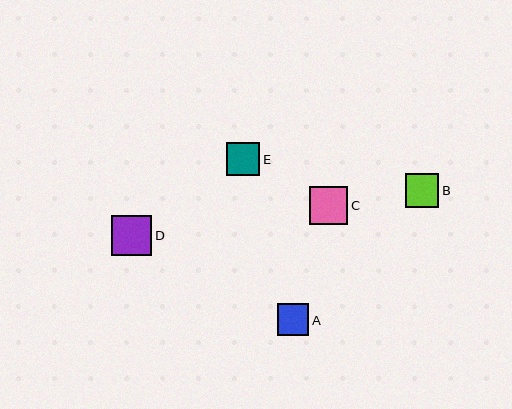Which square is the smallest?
Square A is the smallest with a size of approximately 32 pixels.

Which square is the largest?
Square D is the largest with a size of approximately 40 pixels.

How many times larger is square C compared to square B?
Square C is approximately 1.1 times the size of square B.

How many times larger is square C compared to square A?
Square C is approximately 1.2 times the size of square A.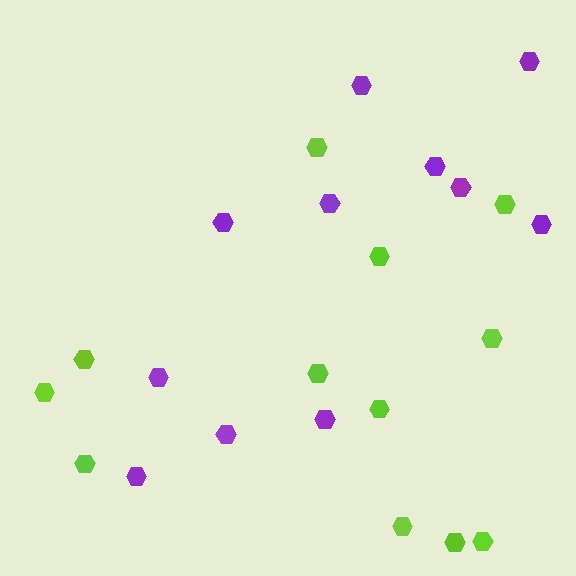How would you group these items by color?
There are 2 groups: one group of lime hexagons (12) and one group of purple hexagons (11).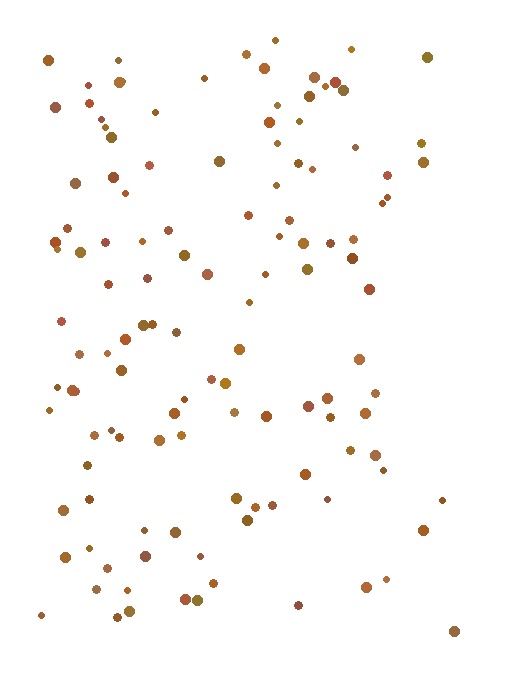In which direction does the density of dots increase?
From right to left, with the left side densest.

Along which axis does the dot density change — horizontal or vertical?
Horizontal.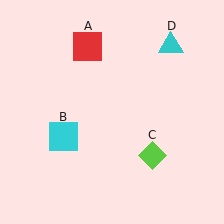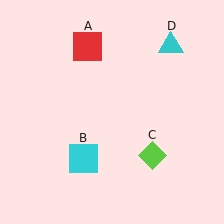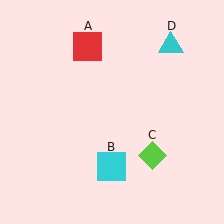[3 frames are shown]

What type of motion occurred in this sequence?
The cyan square (object B) rotated counterclockwise around the center of the scene.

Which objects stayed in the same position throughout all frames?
Red square (object A) and lime diamond (object C) and cyan triangle (object D) remained stationary.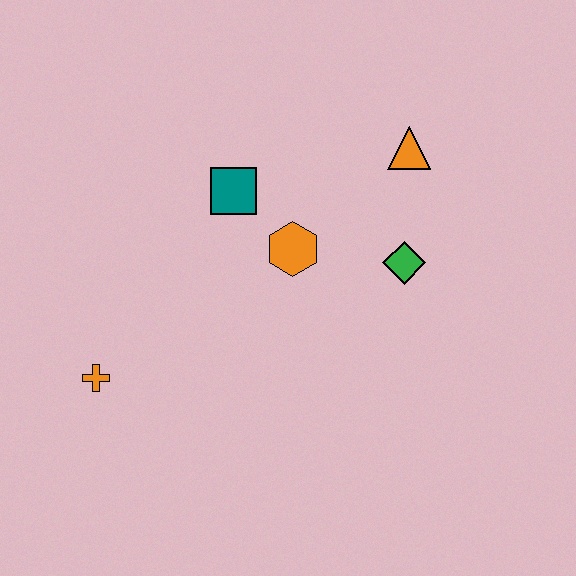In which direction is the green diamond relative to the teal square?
The green diamond is to the right of the teal square.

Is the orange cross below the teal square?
Yes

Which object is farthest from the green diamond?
The orange cross is farthest from the green diamond.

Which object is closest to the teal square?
The orange hexagon is closest to the teal square.